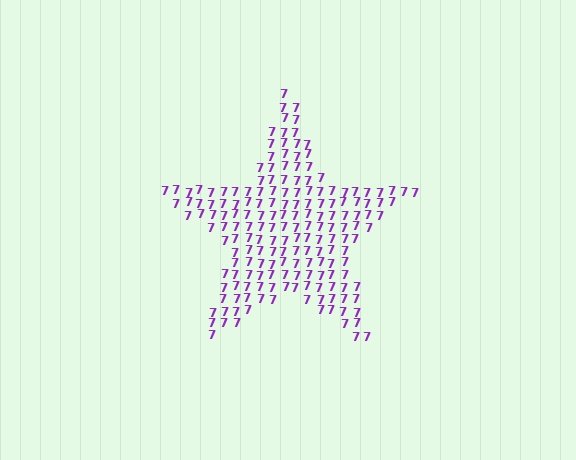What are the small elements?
The small elements are digit 7's.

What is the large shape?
The large shape is a star.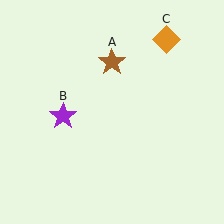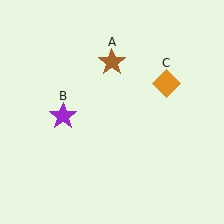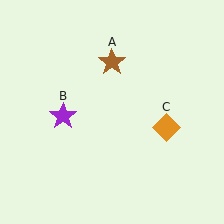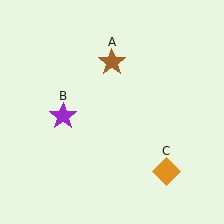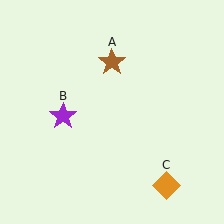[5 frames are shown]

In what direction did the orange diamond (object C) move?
The orange diamond (object C) moved down.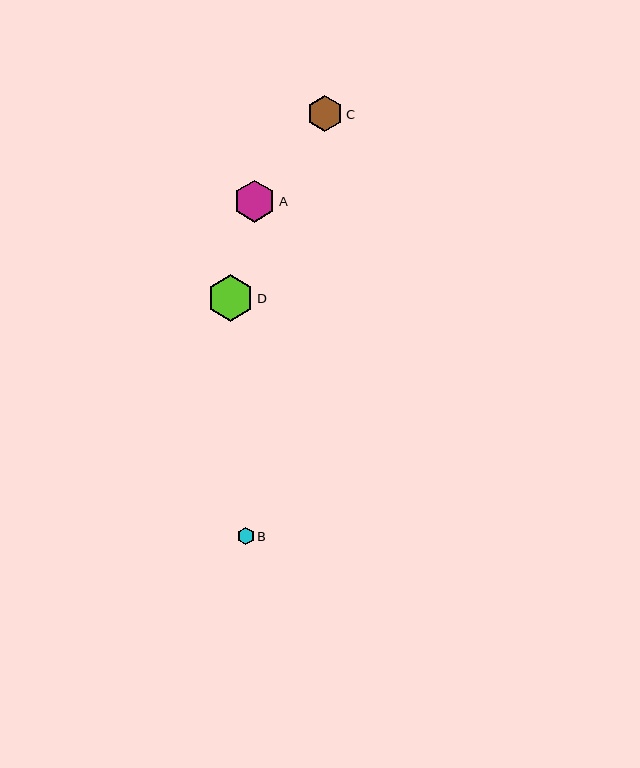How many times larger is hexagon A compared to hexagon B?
Hexagon A is approximately 2.5 times the size of hexagon B.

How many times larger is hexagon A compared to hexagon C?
Hexagon A is approximately 1.2 times the size of hexagon C.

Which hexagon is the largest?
Hexagon D is the largest with a size of approximately 47 pixels.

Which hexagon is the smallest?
Hexagon B is the smallest with a size of approximately 17 pixels.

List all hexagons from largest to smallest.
From largest to smallest: D, A, C, B.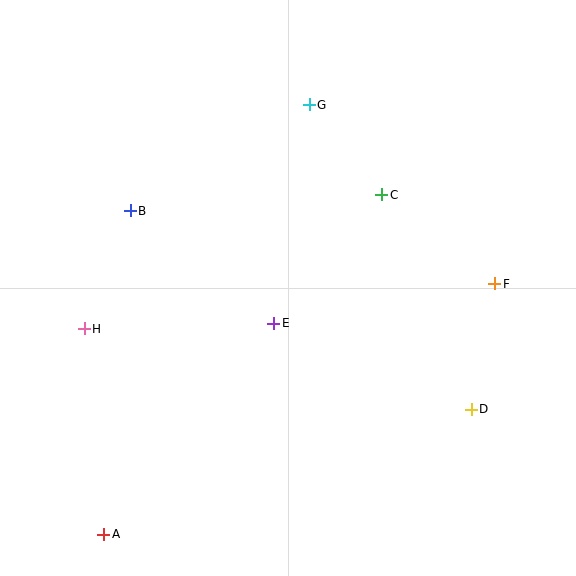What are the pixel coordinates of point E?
Point E is at (274, 323).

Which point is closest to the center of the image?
Point E at (274, 323) is closest to the center.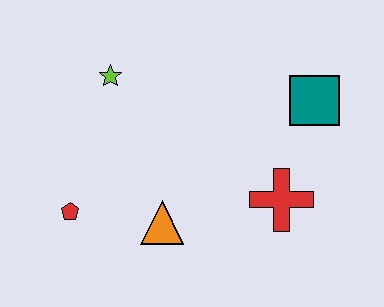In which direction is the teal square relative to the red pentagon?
The teal square is to the right of the red pentagon.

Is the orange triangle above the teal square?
No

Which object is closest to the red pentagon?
The orange triangle is closest to the red pentagon.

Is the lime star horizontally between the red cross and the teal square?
No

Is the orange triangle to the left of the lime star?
No